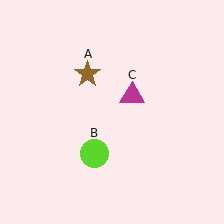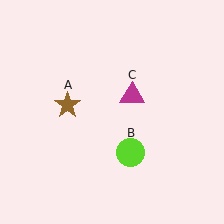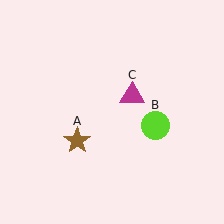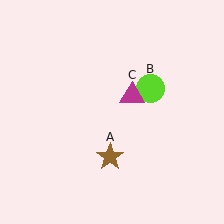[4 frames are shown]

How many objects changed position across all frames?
2 objects changed position: brown star (object A), lime circle (object B).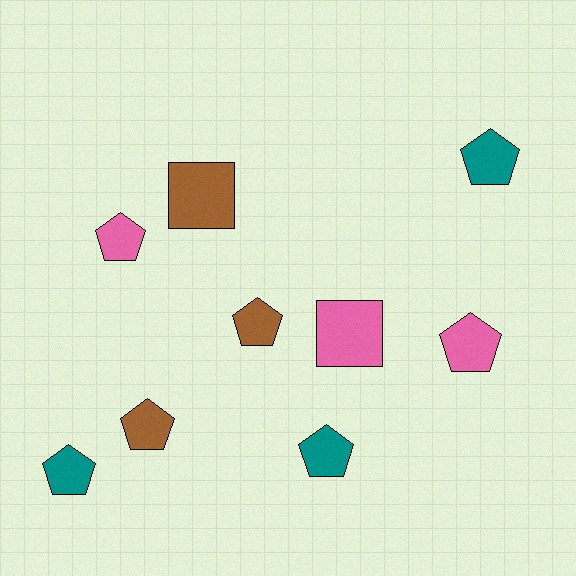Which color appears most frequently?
Brown, with 3 objects.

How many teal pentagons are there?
There are 3 teal pentagons.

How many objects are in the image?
There are 9 objects.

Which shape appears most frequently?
Pentagon, with 7 objects.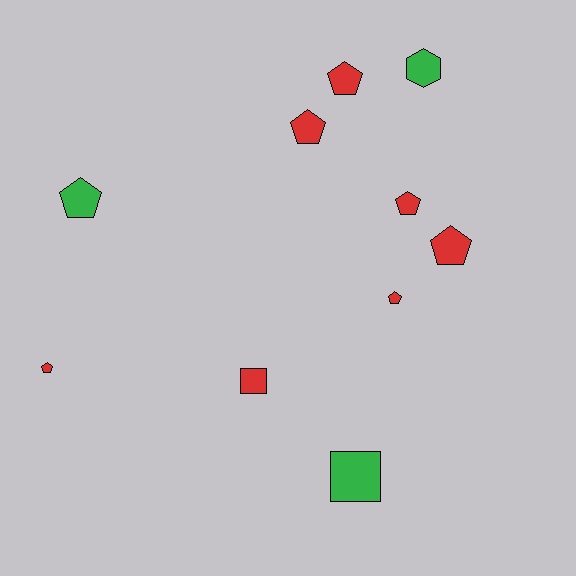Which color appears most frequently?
Red, with 7 objects.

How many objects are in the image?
There are 10 objects.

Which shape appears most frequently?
Pentagon, with 7 objects.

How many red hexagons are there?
There are no red hexagons.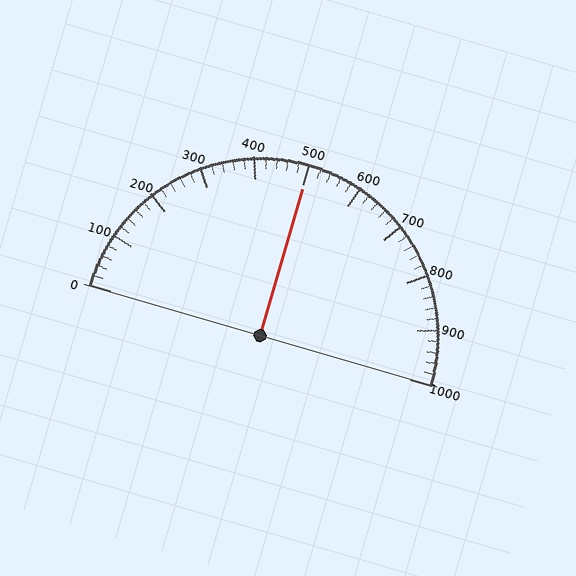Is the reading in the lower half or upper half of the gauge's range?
The reading is in the upper half of the range (0 to 1000).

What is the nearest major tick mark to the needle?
The nearest major tick mark is 500.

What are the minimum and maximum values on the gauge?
The gauge ranges from 0 to 1000.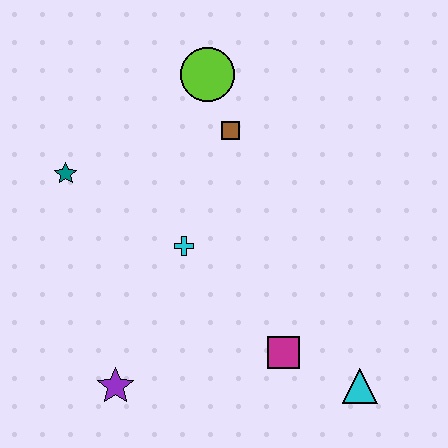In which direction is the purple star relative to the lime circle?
The purple star is below the lime circle.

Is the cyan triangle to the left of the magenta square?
No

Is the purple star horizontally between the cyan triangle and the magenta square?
No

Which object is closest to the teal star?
The cyan cross is closest to the teal star.